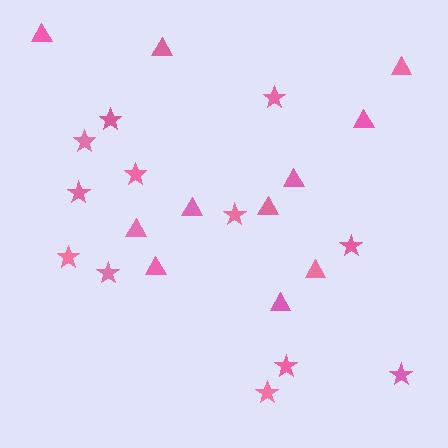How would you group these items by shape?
There are 2 groups: one group of triangles (11) and one group of stars (12).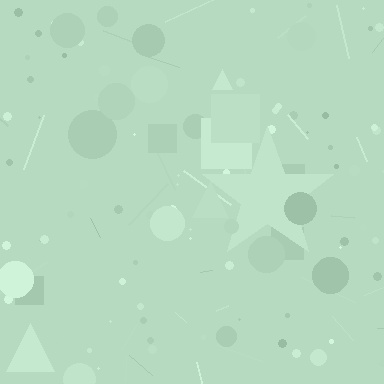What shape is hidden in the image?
A star is hidden in the image.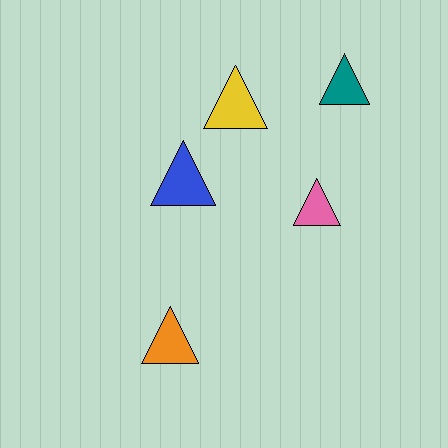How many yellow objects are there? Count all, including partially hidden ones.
There is 1 yellow object.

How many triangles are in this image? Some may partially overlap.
There are 5 triangles.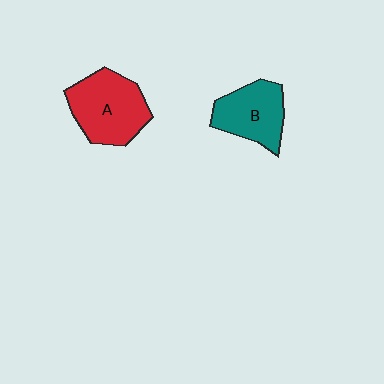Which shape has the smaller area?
Shape B (teal).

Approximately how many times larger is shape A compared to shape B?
Approximately 1.2 times.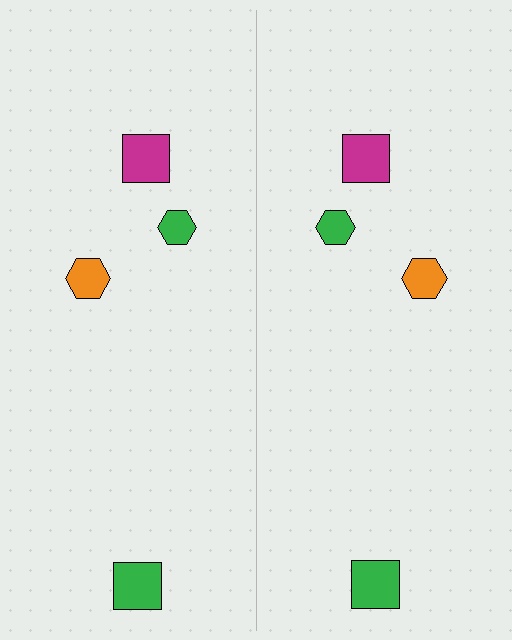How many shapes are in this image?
There are 8 shapes in this image.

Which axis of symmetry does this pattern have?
The pattern has a vertical axis of symmetry running through the center of the image.